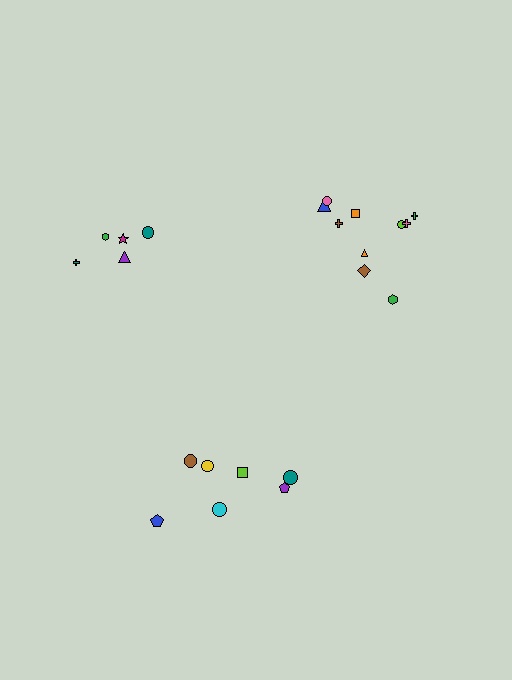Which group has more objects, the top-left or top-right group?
The top-right group.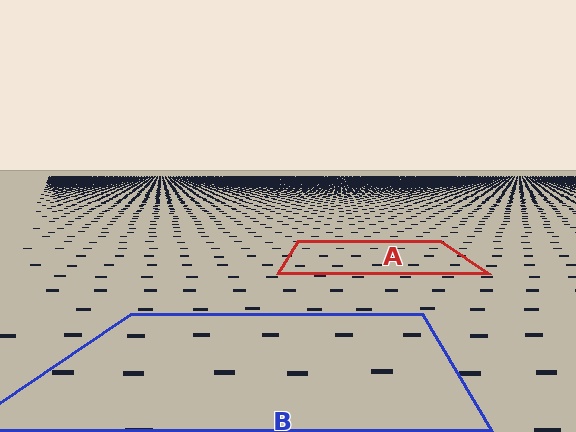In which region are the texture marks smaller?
The texture marks are smaller in region A, because it is farther away.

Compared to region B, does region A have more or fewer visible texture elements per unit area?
Region A has more texture elements per unit area — they are packed more densely because it is farther away.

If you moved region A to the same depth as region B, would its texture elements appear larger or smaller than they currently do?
They would appear larger. At a closer depth, the same texture elements are projected at a bigger on-screen size.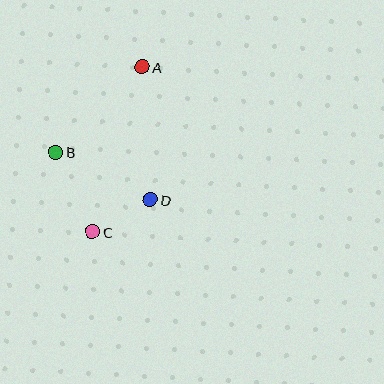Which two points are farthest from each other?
Points A and C are farthest from each other.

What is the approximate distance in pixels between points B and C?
The distance between B and C is approximately 88 pixels.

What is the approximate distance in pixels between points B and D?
The distance between B and D is approximately 106 pixels.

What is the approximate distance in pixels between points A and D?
The distance between A and D is approximately 133 pixels.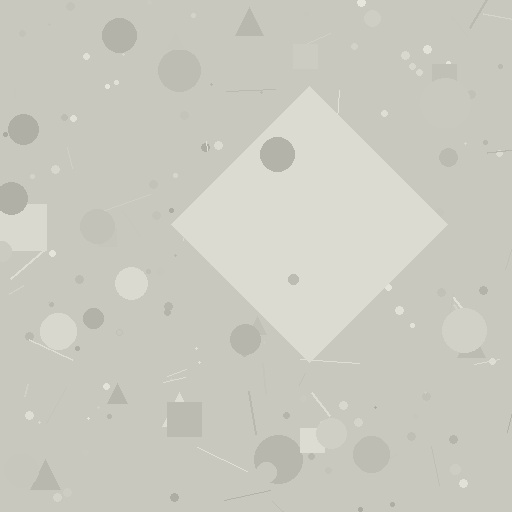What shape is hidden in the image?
A diamond is hidden in the image.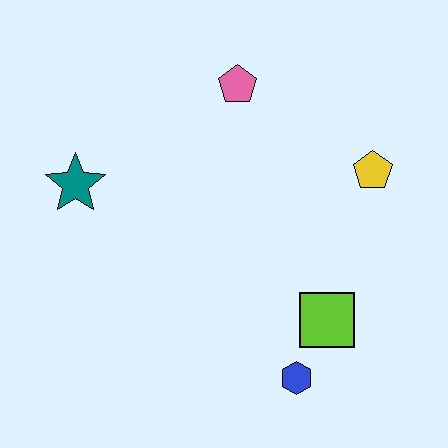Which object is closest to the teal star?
The pink pentagon is closest to the teal star.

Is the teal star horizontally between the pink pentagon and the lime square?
No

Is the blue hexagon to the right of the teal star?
Yes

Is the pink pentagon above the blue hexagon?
Yes